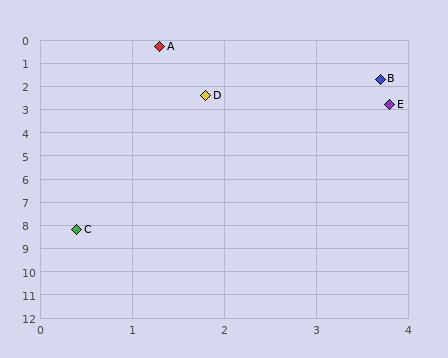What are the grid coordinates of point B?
Point B is at approximately (3.7, 1.7).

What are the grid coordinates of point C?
Point C is at approximately (0.4, 8.2).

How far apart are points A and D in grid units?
Points A and D are about 2.2 grid units apart.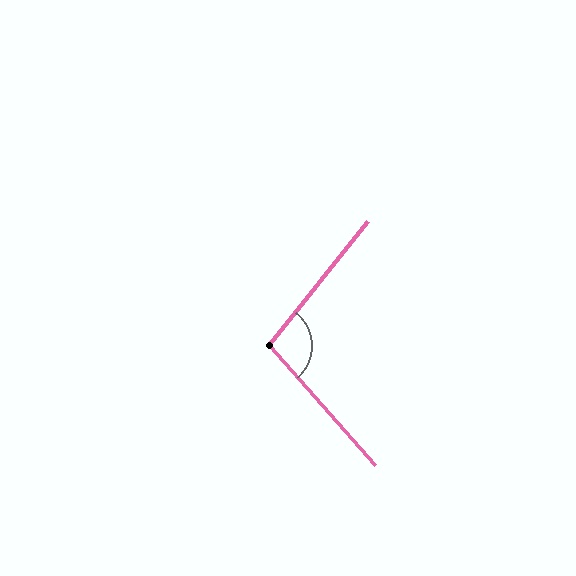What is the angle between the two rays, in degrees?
Approximately 100 degrees.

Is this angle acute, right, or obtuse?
It is obtuse.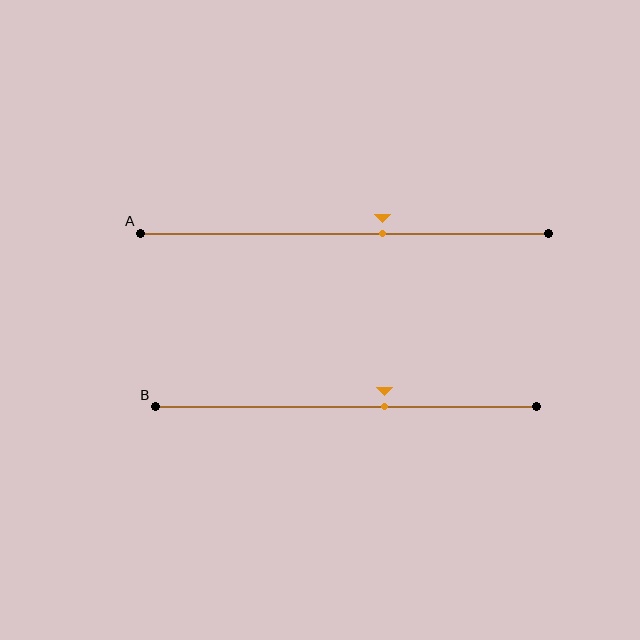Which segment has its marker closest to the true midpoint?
Segment A has its marker closest to the true midpoint.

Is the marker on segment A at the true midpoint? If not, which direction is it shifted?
No, the marker on segment A is shifted to the right by about 9% of the segment length.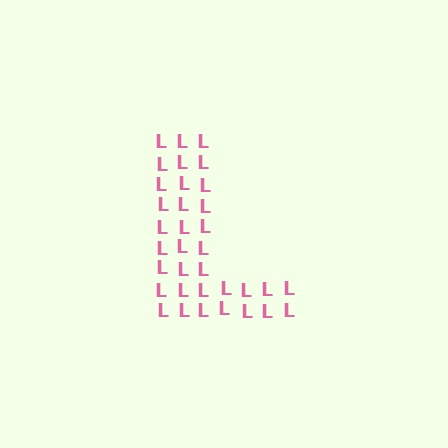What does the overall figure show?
The overall figure shows the letter L.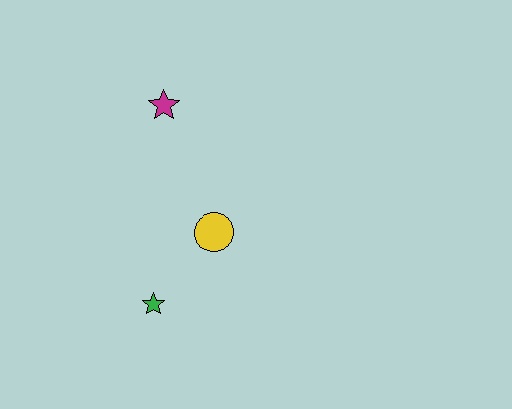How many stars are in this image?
There are 2 stars.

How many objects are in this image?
There are 3 objects.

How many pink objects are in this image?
There are no pink objects.